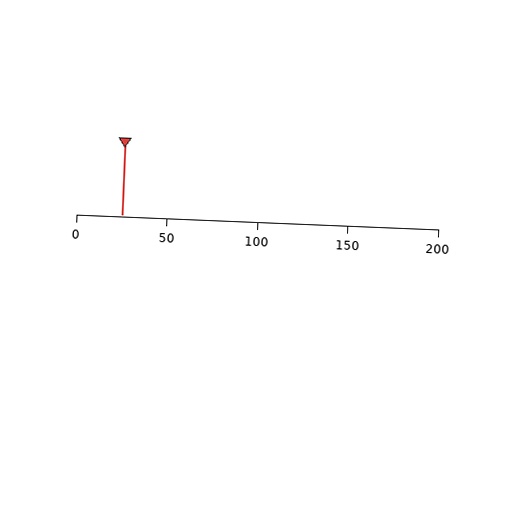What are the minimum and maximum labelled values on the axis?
The axis runs from 0 to 200.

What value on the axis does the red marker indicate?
The marker indicates approximately 25.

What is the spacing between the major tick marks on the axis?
The major ticks are spaced 50 apart.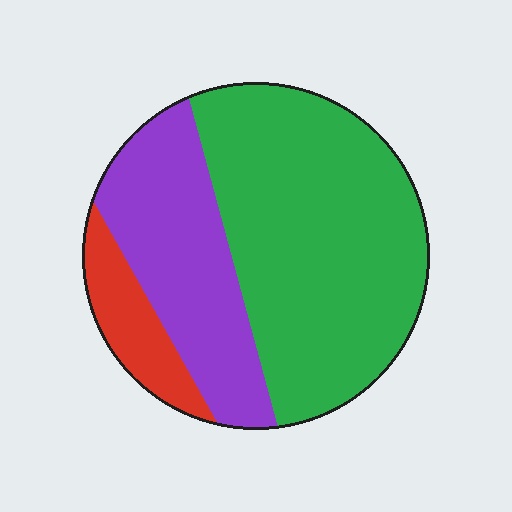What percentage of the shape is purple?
Purple takes up between a sixth and a third of the shape.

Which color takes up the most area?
Green, at roughly 60%.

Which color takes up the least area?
Red, at roughly 10%.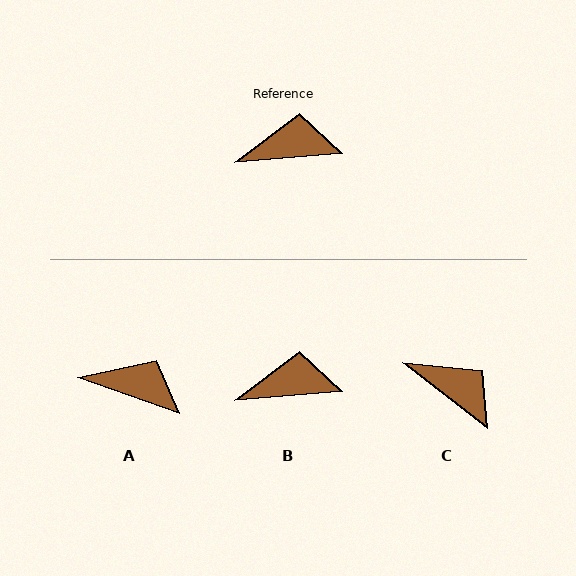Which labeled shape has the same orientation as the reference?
B.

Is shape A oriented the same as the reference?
No, it is off by about 24 degrees.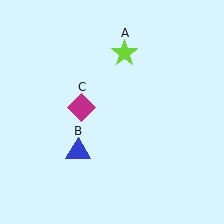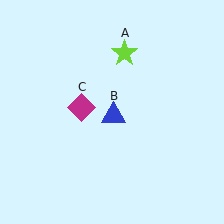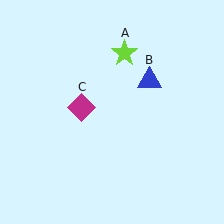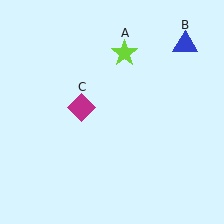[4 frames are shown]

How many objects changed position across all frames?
1 object changed position: blue triangle (object B).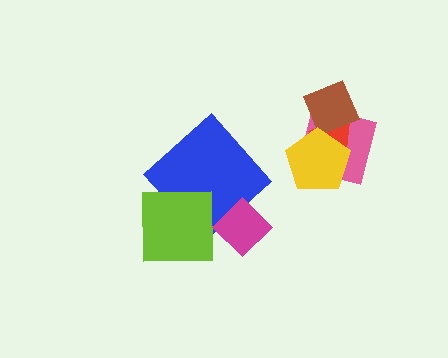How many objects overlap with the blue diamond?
2 objects overlap with the blue diamond.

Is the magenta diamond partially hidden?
No, no other shape covers it.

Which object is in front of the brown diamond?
The yellow pentagon is in front of the brown diamond.